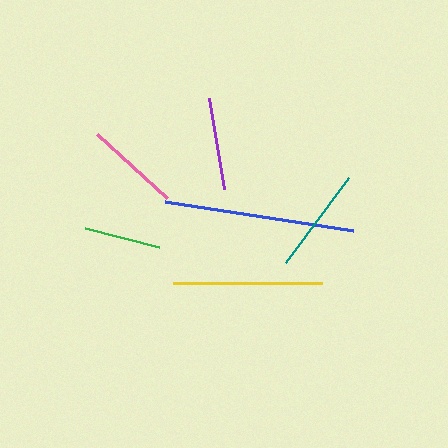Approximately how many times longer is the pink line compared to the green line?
The pink line is approximately 1.2 times the length of the green line.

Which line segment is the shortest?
The green line is the shortest at approximately 76 pixels.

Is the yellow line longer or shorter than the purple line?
The yellow line is longer than the purple line.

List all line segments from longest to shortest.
From longest to shortest: blue, yellow, teal, pink, purple, green.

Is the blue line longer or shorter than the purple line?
The blue line is longer than the purple line.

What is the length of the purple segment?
The purple segment is approximately 92 pixels long.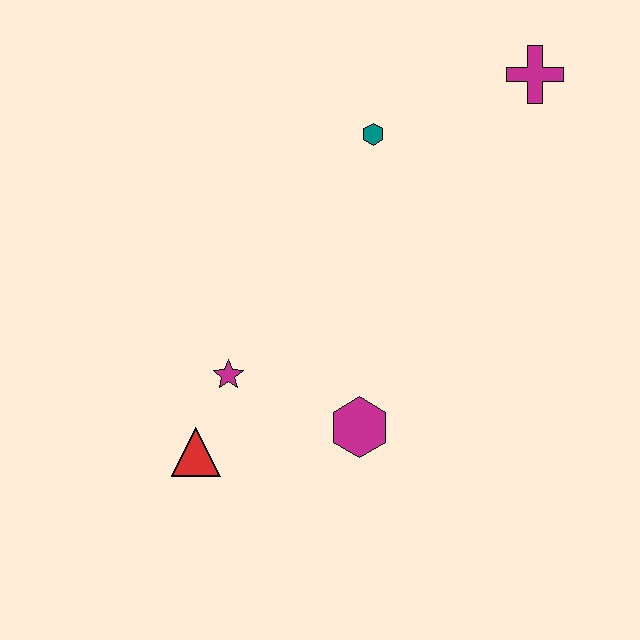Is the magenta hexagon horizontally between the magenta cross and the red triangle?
Yes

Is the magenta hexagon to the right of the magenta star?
Yes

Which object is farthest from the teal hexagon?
The red triangle is farthest from the teal hexagon.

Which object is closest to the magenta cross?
The teal hexagon is closest to the magenta cross.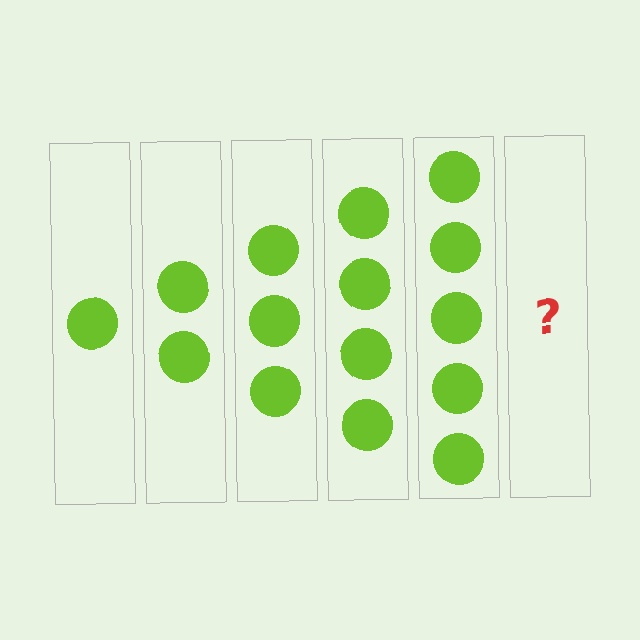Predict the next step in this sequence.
The next step is 6 circles.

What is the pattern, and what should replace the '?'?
The pattern is that each step adds one more circle. The '?' should be 6 circles.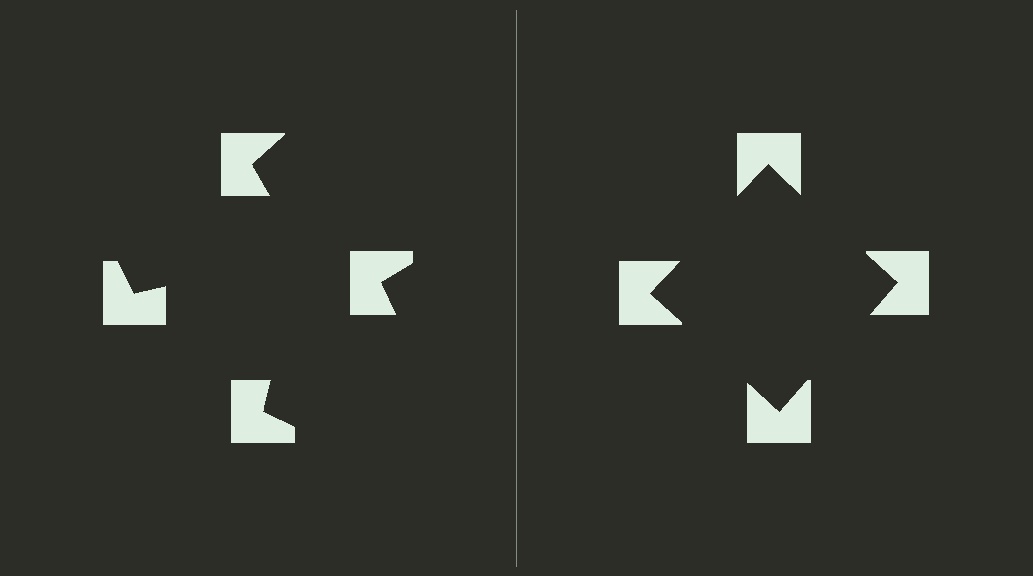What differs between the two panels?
The notched squares are positioned identically on both sides; only the wedge orientations differ. On the right they align to a square; on the left they are misaligned.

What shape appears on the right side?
An illusory square.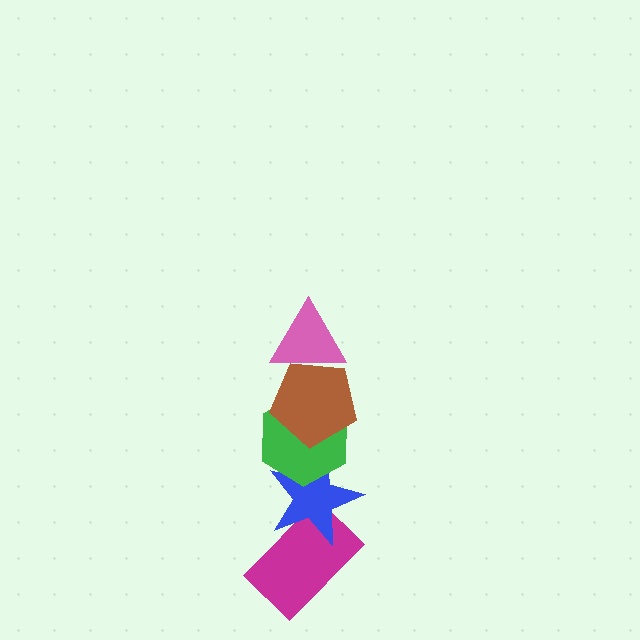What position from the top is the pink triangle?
The pink triangle is 1st from the top.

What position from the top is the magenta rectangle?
The magenta rectangle is 5th from the top.